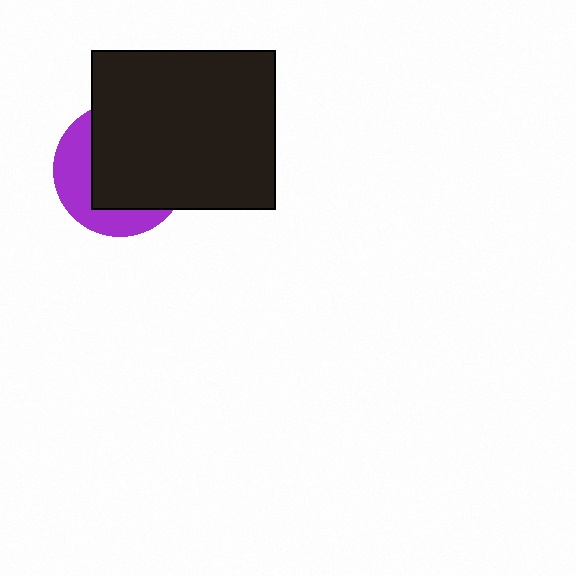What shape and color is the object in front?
The object in front is a black rectangle.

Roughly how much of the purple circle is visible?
A small part of it is visible (roughly 36%).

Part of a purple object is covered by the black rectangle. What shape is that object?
It is a circle.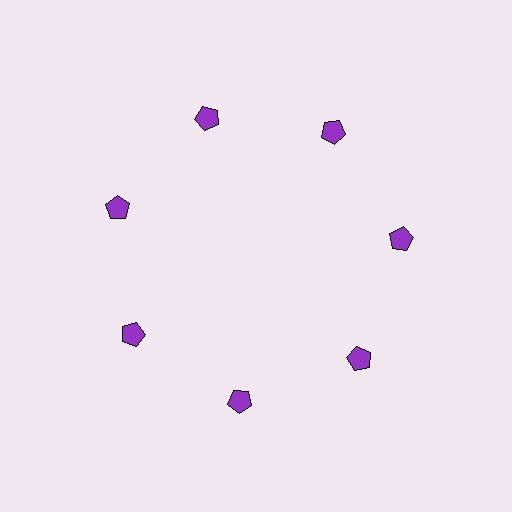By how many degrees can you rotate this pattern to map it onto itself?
The pattern maps onto itself every 51 degrees of rotation.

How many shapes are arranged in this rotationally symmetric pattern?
There are 7 shapes, arranged in 7 groups of 1.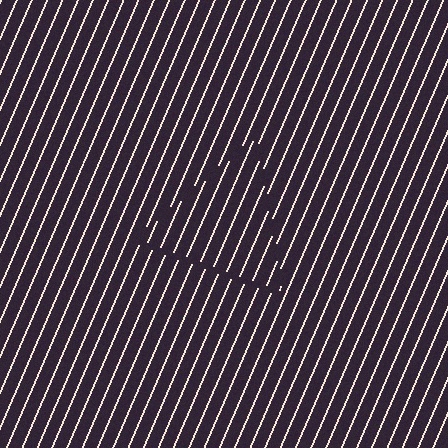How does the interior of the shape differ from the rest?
The interior of the shape contains the same grating, shifted by half a period — the contour is defined by the phase discontinuity where line-ends from the inner and outer gratings abut.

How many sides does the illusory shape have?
3 sides — the line-ends trace a triangle.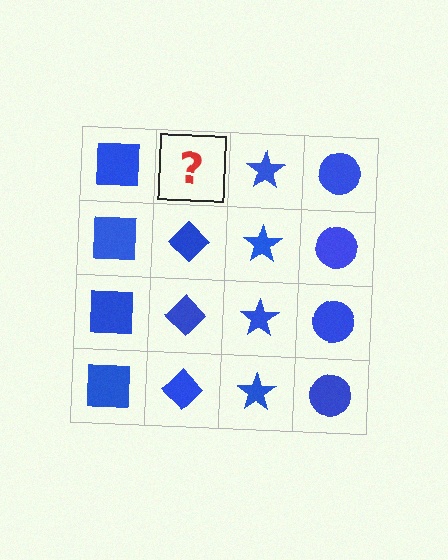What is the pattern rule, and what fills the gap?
The rule is that each column has a consistent shape. The gap should be filled with a blue diamond.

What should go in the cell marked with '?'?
The missing cell should contain a blue diamond.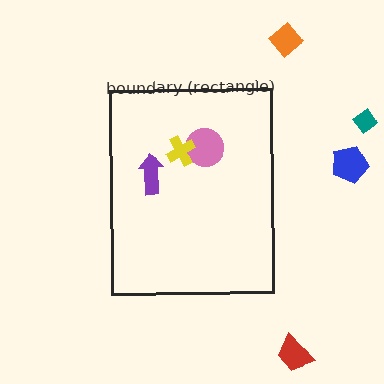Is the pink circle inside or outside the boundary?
Inside.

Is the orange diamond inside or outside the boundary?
Outside.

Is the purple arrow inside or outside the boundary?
Inside.